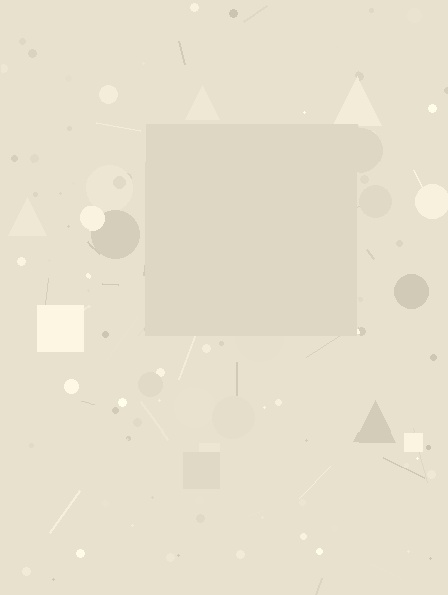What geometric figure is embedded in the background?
A square is embedded in the background.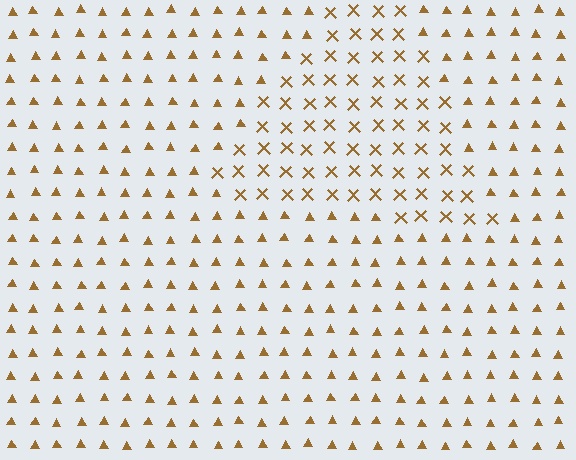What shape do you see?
I see a triangle.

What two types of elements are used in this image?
The image uses X marks inside the triangle region and triangles outside it.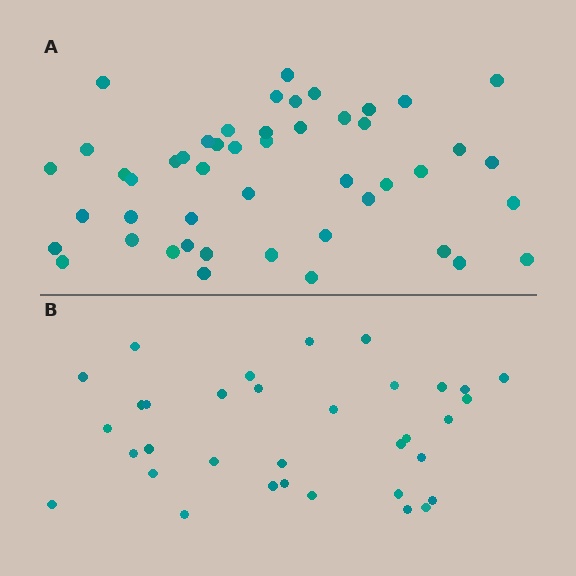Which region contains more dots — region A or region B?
Region A (the top region) has more dots.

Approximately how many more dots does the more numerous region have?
Region A has approximately 15 more dots than region B.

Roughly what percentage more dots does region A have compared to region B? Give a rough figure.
About 40% more.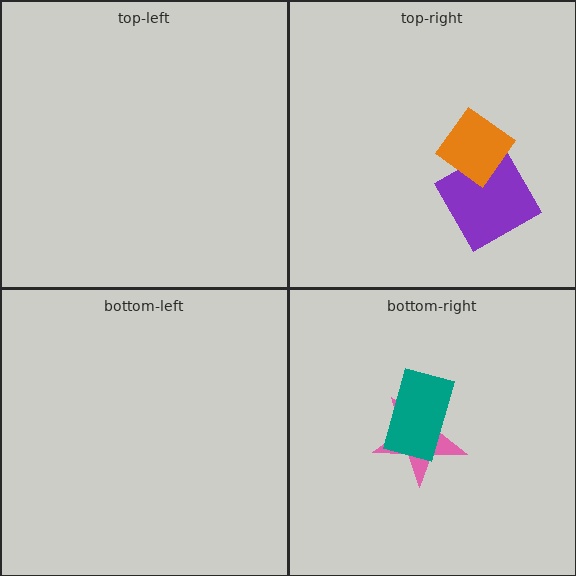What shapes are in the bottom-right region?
The pink star, the teal rectangle.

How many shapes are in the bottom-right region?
2.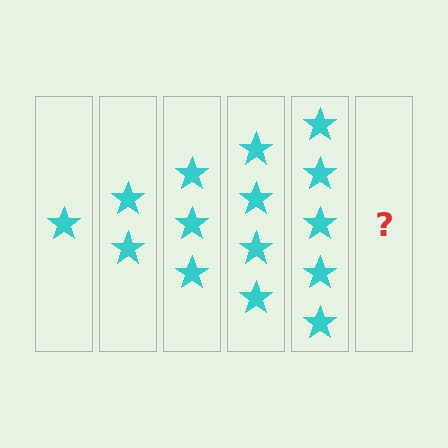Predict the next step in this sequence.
The next step is 6 stars.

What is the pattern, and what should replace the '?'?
The pattern is that each step adds one more star. The '?' should be 6 stars.